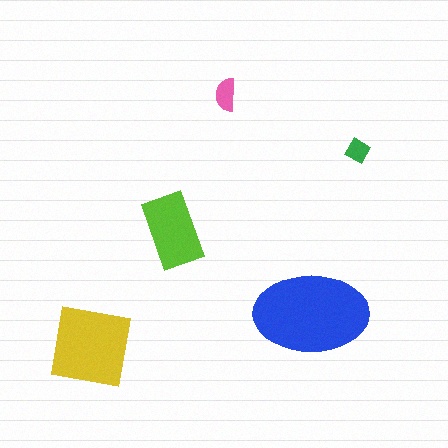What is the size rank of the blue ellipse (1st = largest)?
1st.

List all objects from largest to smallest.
The blue ellipse, the yellow square, the lime rectangle, the pink semicircle, the green diamond.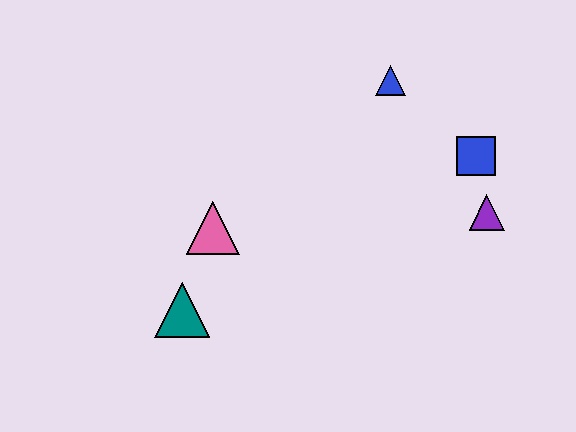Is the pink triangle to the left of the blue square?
Yes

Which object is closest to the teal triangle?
The pink triangle is closest to the teal triangle.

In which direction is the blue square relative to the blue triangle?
The blue square is to the right of the blue triangle.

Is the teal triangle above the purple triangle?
No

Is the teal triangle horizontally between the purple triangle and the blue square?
No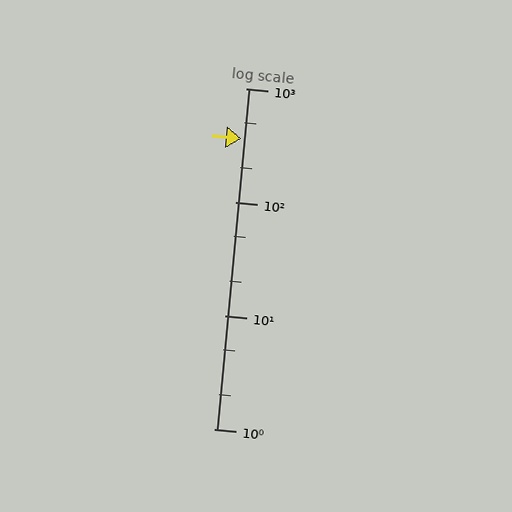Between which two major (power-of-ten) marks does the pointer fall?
The pointer is between 100 and 1000.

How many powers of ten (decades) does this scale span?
The scale spans 3 decades, from 1 to 1000.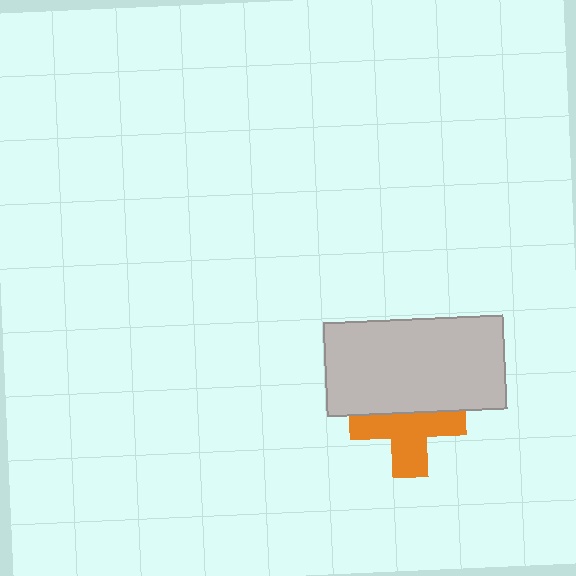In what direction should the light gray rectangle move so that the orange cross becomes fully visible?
The light gray rectangle should move up. That is the shortest direction to clear the overlap and leave the orange cross fully visible.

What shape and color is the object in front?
The object in front is a light gray rectangle.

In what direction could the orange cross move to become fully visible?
The orange cross could move down. That would shift it out from behind the light gray rectangle entirely.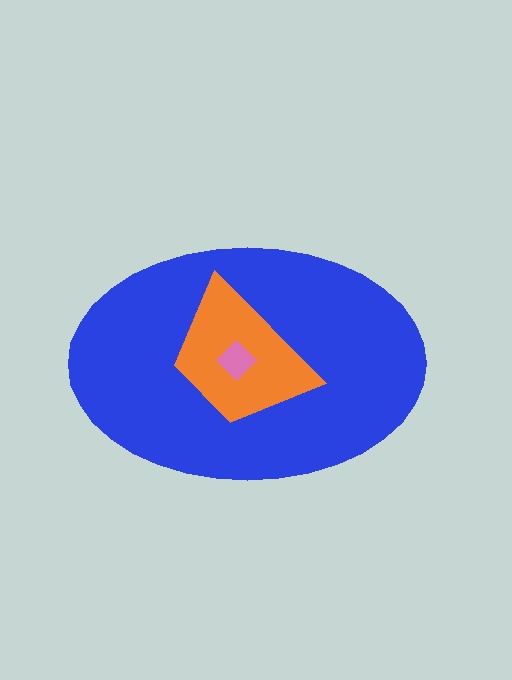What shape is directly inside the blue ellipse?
The orange trapezoid.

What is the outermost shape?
The blue ellipse.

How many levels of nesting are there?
3.